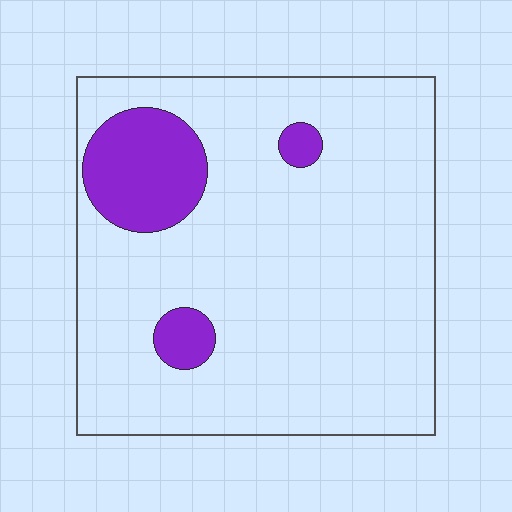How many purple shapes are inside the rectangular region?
3.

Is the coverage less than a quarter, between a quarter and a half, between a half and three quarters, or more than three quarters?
Less than a quarter.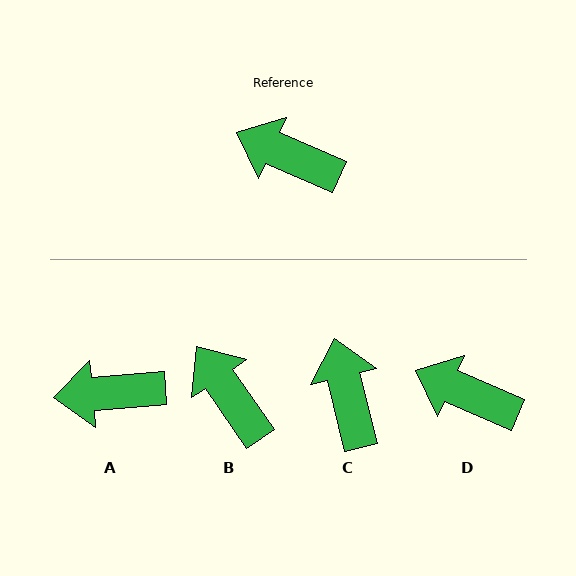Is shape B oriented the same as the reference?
No, it is off by about 32 degrees.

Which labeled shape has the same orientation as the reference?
D.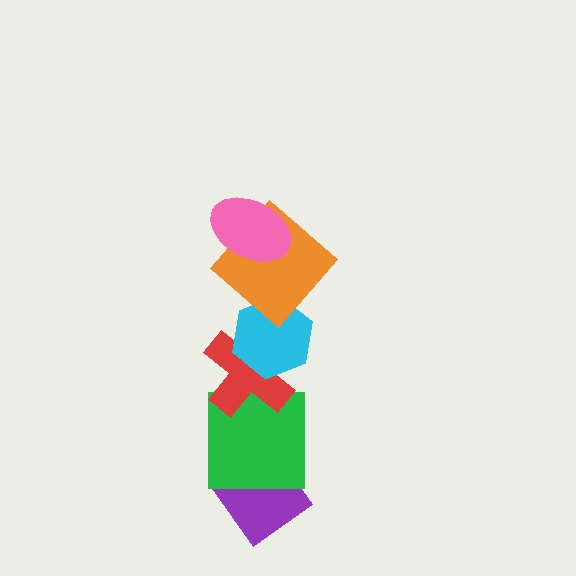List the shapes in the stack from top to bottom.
From top to bottom: the pink ellipse, the orange diamond, the cyan hexagon, the red cross, the green square, the purple diamond.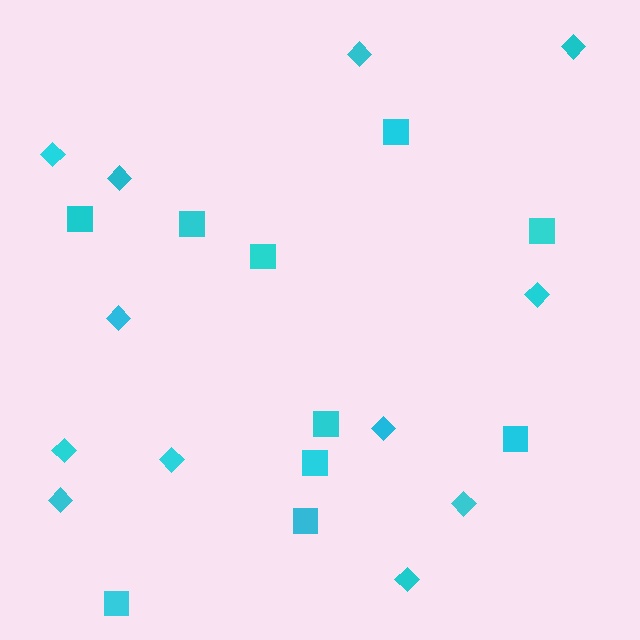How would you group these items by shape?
There are 2 groups: one group of diamonds (12) and one group of squares (10).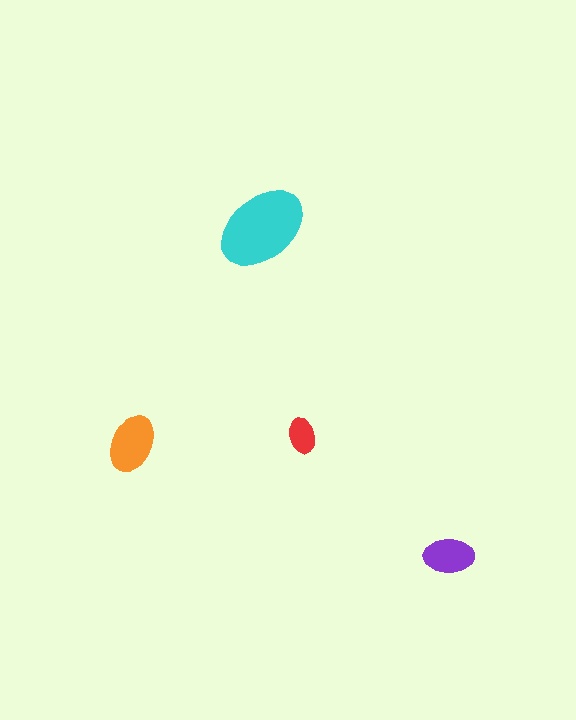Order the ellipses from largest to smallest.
the cyan one, the orange one, the purple one, the red one.